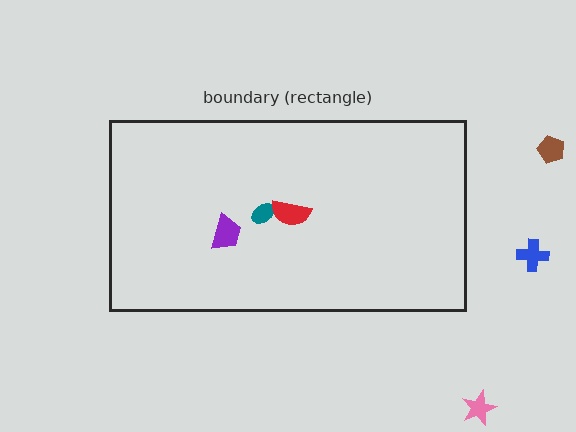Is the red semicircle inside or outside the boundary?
Inside.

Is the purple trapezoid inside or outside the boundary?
Inside.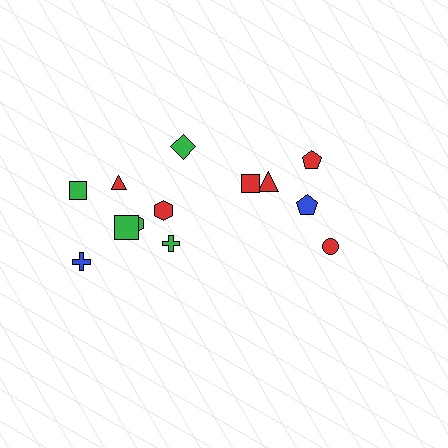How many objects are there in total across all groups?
There are 13 objects.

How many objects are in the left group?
There are 8 objects.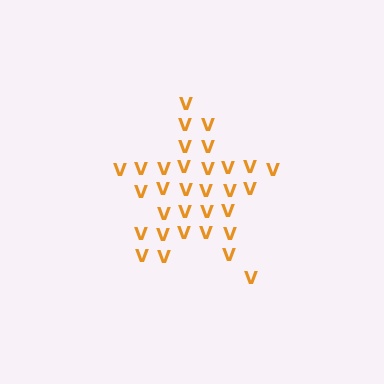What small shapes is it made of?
It is made of small letter V's.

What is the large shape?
The large shape is a star.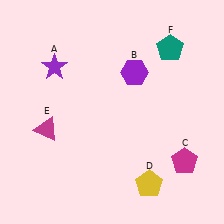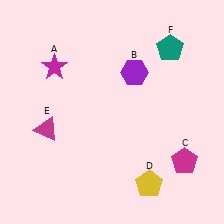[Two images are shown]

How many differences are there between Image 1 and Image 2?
There is 1 difference between the two images.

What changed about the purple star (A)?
In Image 1, A is purple. In Image 2, it changed to magenta.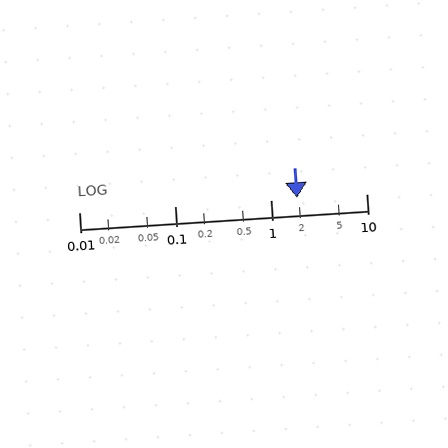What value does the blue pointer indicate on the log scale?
The pointer indicates approximately 1.9.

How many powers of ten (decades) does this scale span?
The scale spans 3 decades, from 0.01 to 10.